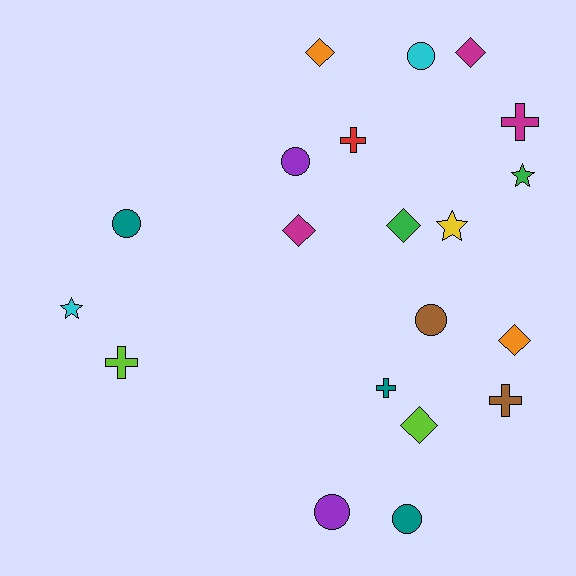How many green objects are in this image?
There are 2 green objects.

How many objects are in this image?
There are 20 objects.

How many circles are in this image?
There are 6 circles.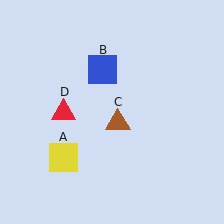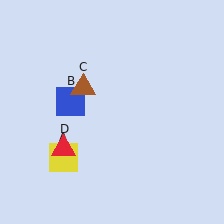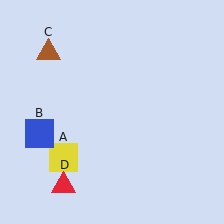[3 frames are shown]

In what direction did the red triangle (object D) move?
The red triangle (object D) moved down.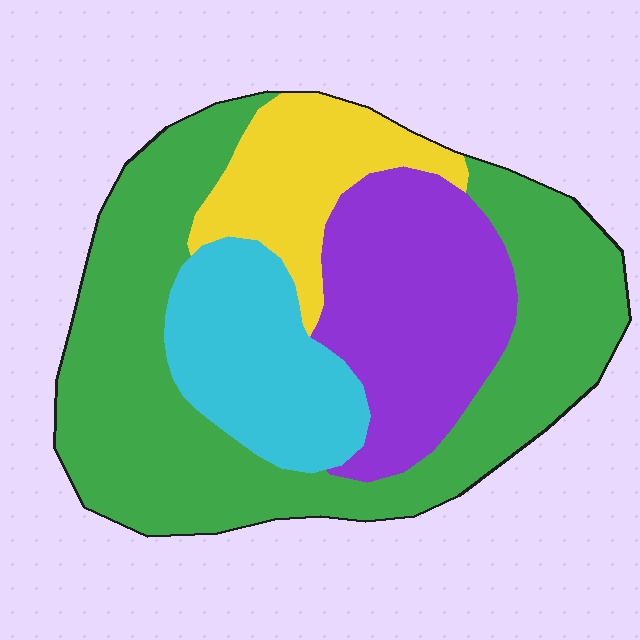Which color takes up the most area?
Green, at roughly 50%.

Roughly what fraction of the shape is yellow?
Yellow covers 13% of the shape.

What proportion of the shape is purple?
Purple covers about 25% of the shape.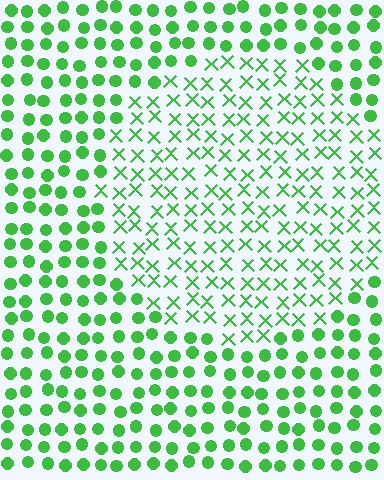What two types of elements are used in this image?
The image uses X marks inside the circle region and circles outside it.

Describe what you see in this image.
The image is filled with small green elements arranged in a uniform grid. A circle-shaped region contains X marks, while the surrounding area contains circles. The boundary is defined purely by the change in element shape.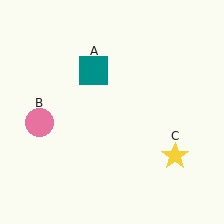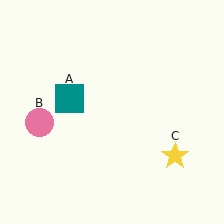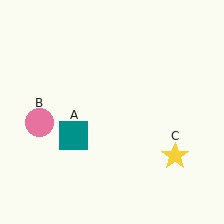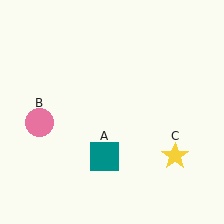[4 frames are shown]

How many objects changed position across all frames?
1 object changed position: teal square (object A).